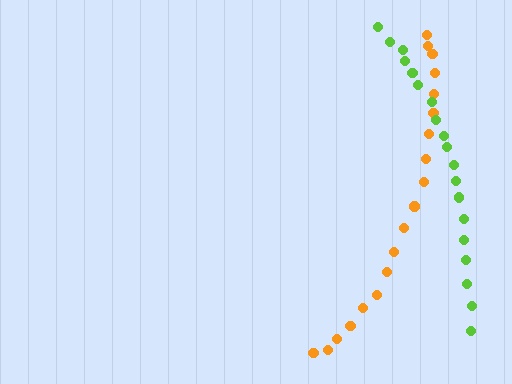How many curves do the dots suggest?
There are 2 distinct paths.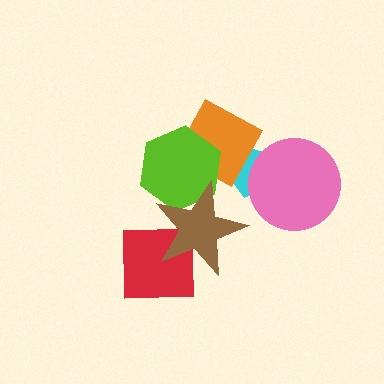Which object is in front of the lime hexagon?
The brown star is in front of the lime hexagon.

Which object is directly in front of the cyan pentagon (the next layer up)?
The pink circle is directly in front of the cyan pentagon.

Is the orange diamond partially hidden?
Yes, it is partially covered by another shape.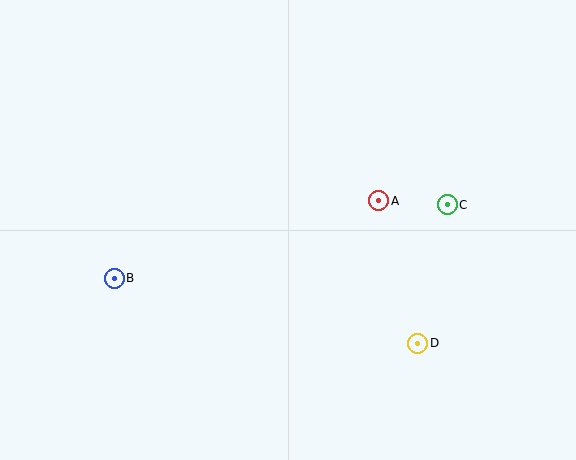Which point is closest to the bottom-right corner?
Point D is closest to the bottom-right corner.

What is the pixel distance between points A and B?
The distance between A and B is 276 pixels.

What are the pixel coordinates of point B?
Point B is at (114, 278).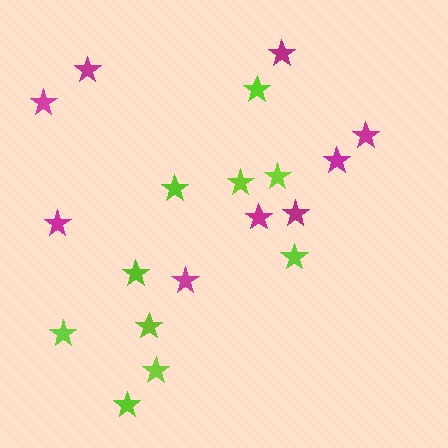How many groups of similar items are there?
There are 2 groups: one group of lime stars (10) and one group of magenta stars (9).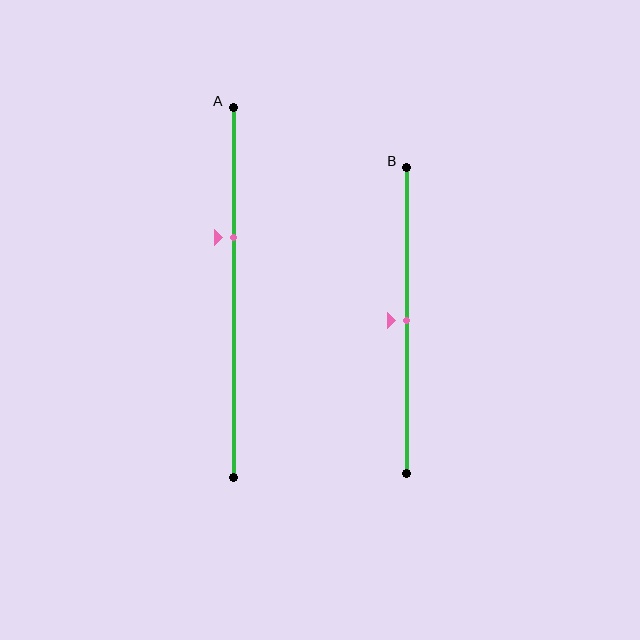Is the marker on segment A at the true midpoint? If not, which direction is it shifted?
No, the marker on segment A is shifted upward by about 15% of the segment length.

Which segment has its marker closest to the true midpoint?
Segment B has its marker closest to the true midpoint.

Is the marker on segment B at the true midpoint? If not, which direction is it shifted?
Yes, the marker on segment B is at the true midpoint.